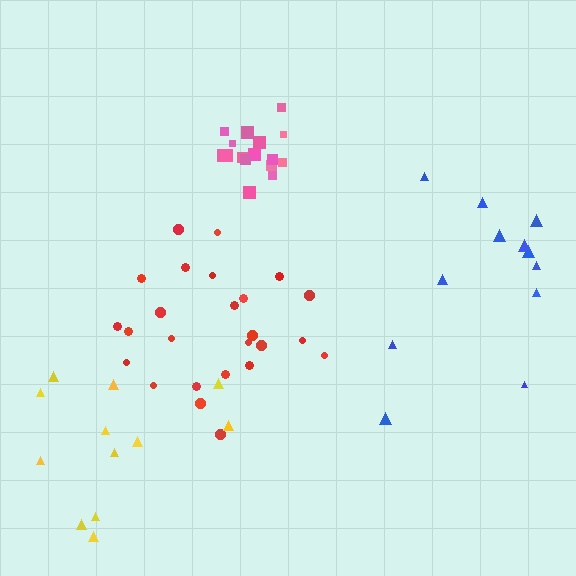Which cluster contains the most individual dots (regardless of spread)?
Red (25).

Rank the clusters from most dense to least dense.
pink, red, yellow, blue.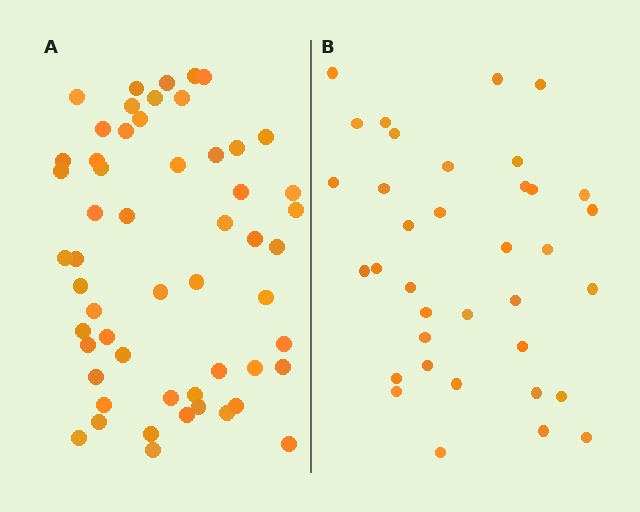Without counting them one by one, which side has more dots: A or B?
Region A (the left region) has more dots.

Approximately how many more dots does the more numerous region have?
Region A has approximately 20 more dots than region B.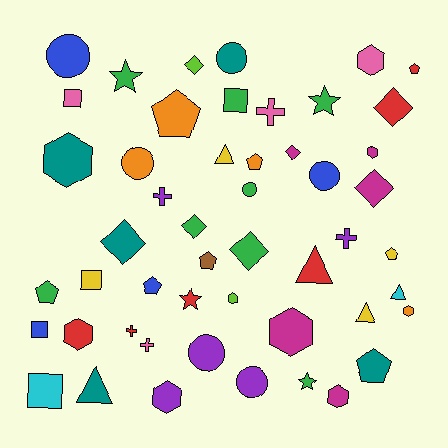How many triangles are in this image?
There are 5 triangles.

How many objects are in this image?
There are 50 objects.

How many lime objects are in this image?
There are 2 lime objects.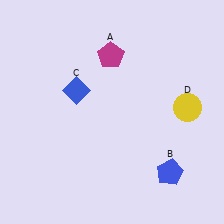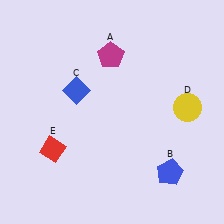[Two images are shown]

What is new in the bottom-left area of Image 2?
A red diamond (E) was added in the bottom-left area of Image 2.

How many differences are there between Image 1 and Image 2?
There is 1 difference between the two images.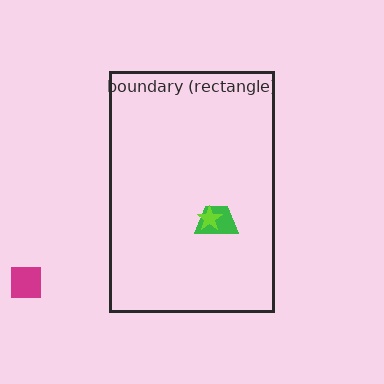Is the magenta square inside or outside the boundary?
Outside.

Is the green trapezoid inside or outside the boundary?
Inside.